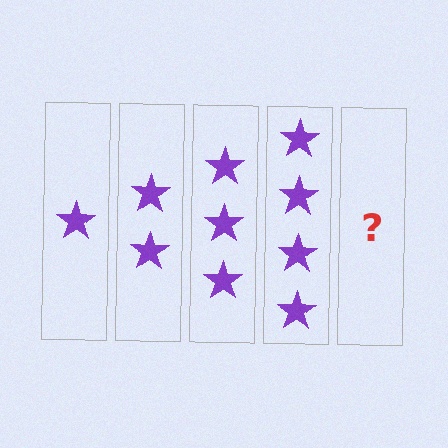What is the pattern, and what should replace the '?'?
The pattern is that each step adds one more star. The '?' should be 5 stars.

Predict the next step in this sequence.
The next step is 5 stars.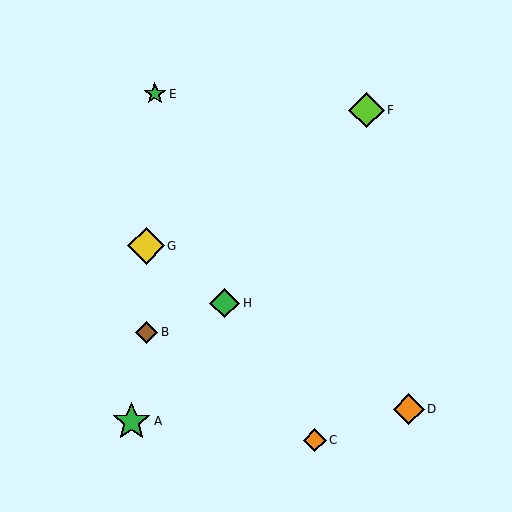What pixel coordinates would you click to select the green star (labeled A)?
Click at (131, 421) to select the green star A.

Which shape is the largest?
The green star (labeled A) is the largest.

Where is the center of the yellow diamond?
The center of the yellow diamond is at (146, 246).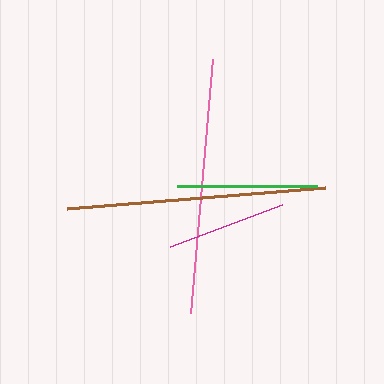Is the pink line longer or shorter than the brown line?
The brown line is longer than the pink line.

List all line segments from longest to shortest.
From longest to shortest: brown, pink, green, magenta.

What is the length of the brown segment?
The brown segment is approximately 258 pixels long.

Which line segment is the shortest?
The magenta line is the shortest at approximately 120 pixels.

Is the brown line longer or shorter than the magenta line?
The brown line is longer than the magenta line.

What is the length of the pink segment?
The pink segment is approximately 255 pixels long.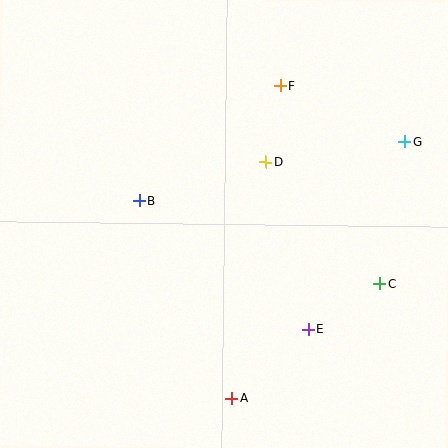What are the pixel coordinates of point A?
Point A is at (232, 398).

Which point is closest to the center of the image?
Point D at (266, 162) is closest to the center.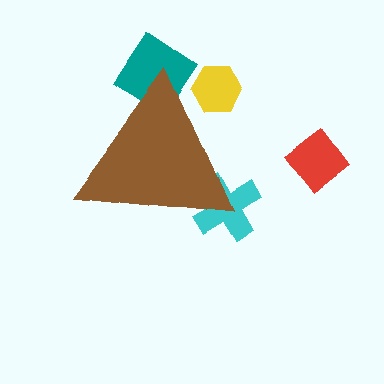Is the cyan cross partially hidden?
Yes, the cyan cross is partially hidden behind the brown triangle.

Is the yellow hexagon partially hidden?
Yes, the yellow hexagon is partially hidden behind the brown triangle.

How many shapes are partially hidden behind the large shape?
3 shapes are partially hidden.